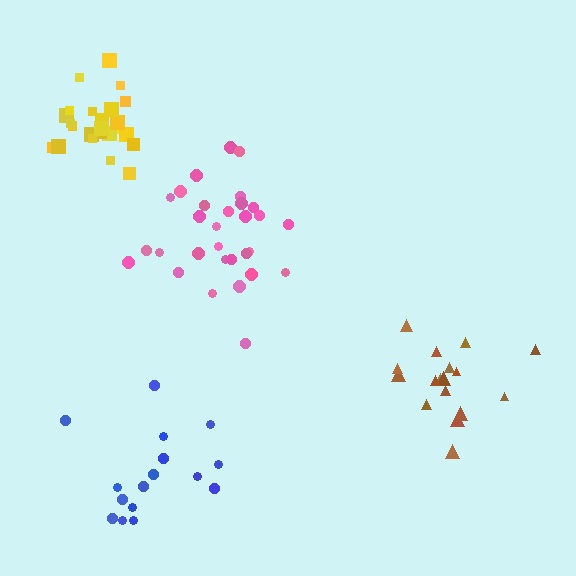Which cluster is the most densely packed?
Yellow.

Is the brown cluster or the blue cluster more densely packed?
Brown.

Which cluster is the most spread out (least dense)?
Blue.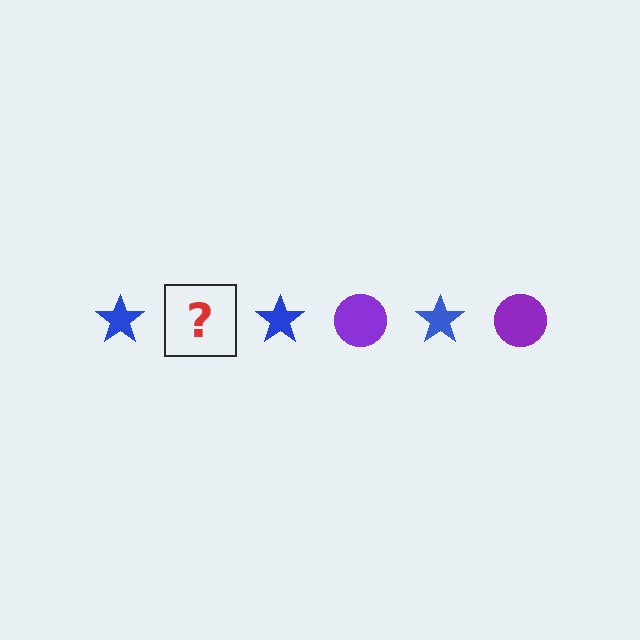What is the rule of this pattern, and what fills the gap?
The rule is that the pattern alternates between blue star and purple circle. The gap should be filled with a purple circle.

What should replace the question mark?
The question mark should be replaced with a purple circle.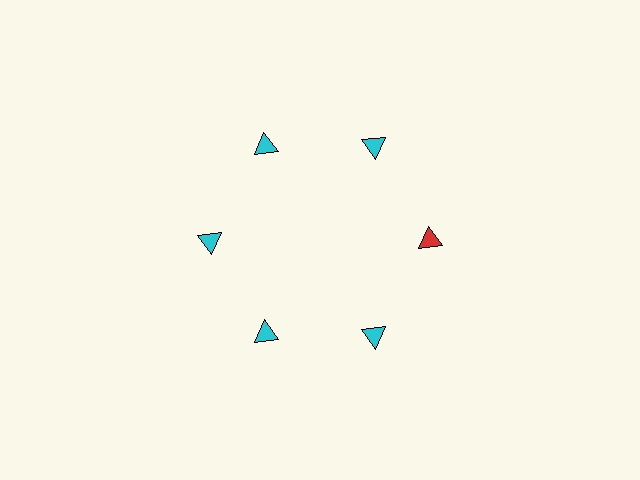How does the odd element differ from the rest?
It has a different color: red instead of cyan.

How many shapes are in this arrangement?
There are 6 shapes arranged in a ring pattern.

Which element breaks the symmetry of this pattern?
The red triangle at roughly the 3 o'clock position breaks the symmetry. All other shapes are cyan triangles.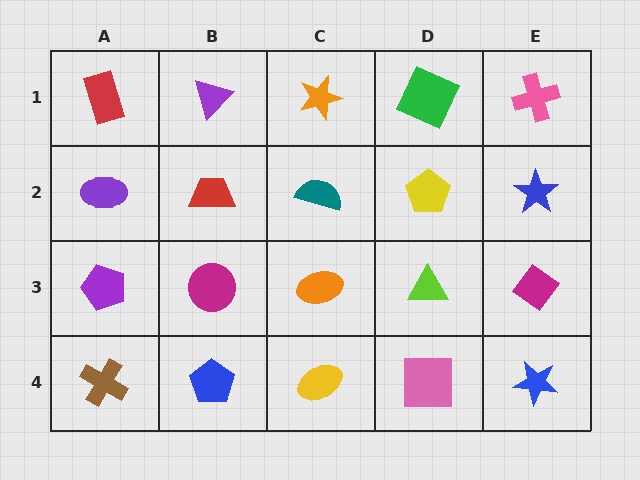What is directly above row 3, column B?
A red trapezoid.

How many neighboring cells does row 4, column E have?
2.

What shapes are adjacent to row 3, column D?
A yellow pentagon (row 2, column D), a pink square (row 4, column D), an orange ellipse (row 3, column C), a magenta diamond (row 3, column E).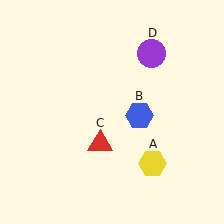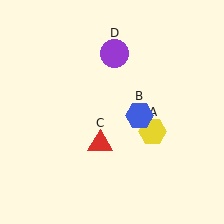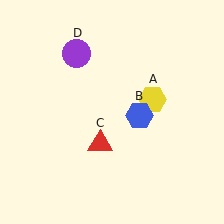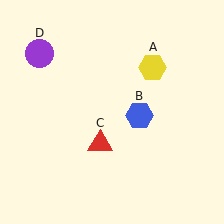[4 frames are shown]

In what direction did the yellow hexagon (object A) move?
The yellow hexagon (object A) moved up.